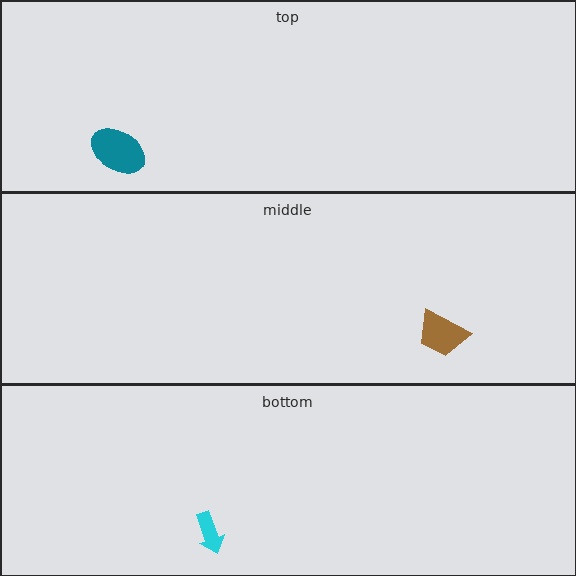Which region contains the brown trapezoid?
The middle region.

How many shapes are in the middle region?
1.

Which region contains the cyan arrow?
The bottom region.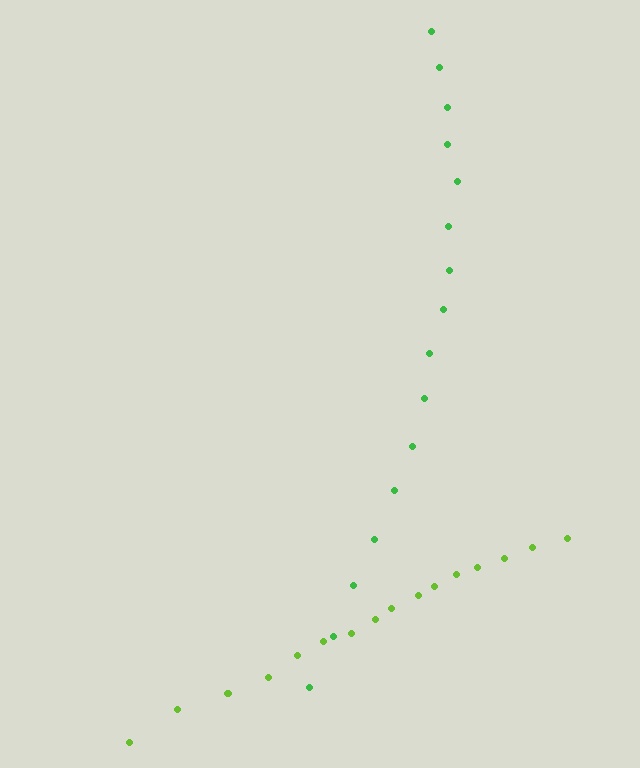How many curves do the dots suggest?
There are 2 distinct paths.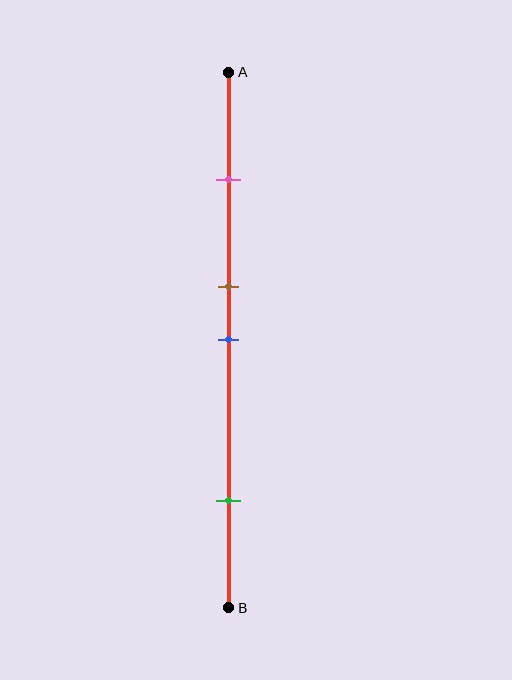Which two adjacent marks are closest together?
The brown and blue marks are the closest adjacent pair.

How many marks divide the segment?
There are 4 marks dividing the segment.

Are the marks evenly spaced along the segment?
No, the marks are not evenly spaced.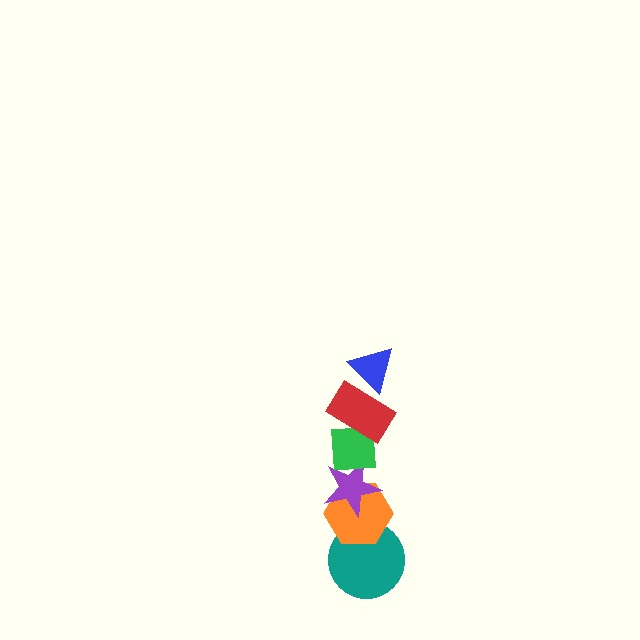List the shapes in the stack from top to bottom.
From top to bottom: the blue triangle, the red rectangle, the green square, the purple star, the orange hexagon, the teal circle.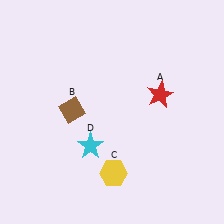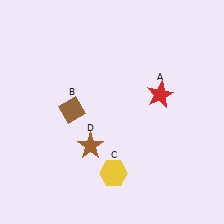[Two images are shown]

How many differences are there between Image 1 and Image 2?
There is 1 difference between the two images.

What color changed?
The star (D) changed from cyan in Image 1 to brown in Image 2.